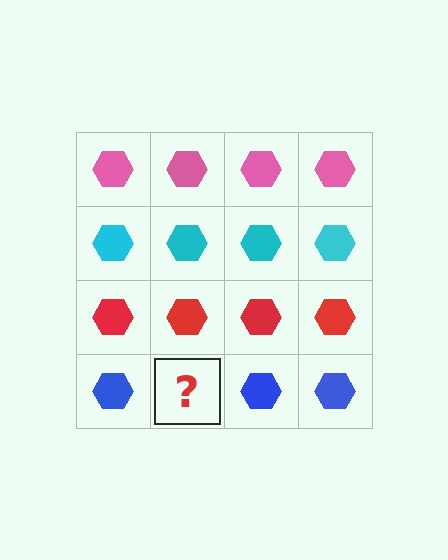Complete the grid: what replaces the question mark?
The question mark should be replaced with a blue hexagon.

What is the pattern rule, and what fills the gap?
The rule is that each row has a consistent color. The gap should be filled with a blue hexagon.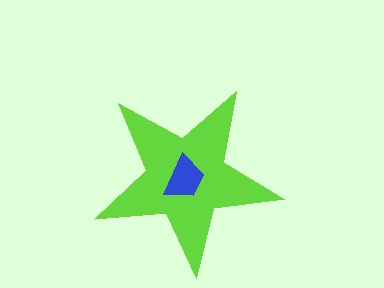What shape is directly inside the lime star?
The blue trapezoid.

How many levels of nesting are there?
2.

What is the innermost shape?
The blue trapezoid.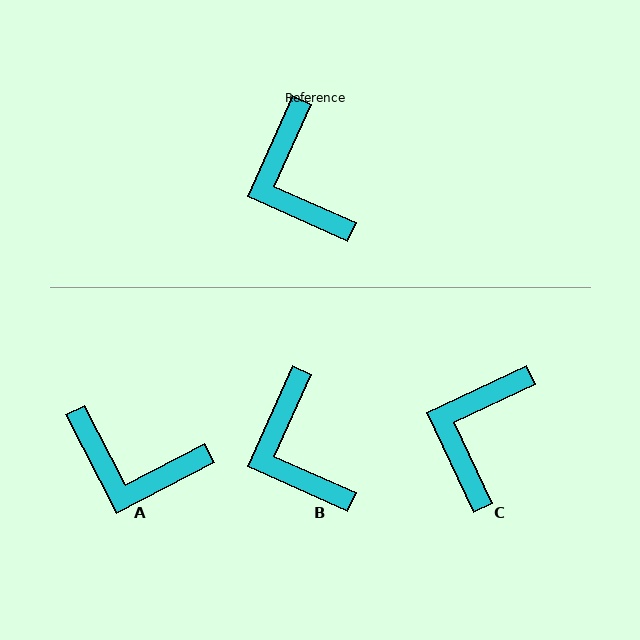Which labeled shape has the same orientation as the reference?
B.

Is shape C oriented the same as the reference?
No, it is off by about 41 degrees.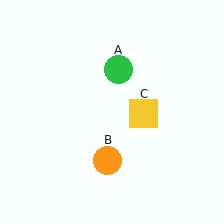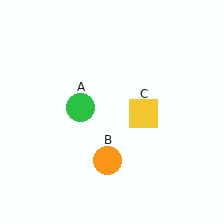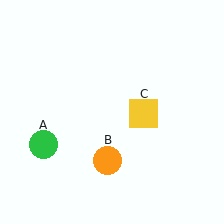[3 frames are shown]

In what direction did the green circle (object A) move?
The green circle (object A) moved down and to the left.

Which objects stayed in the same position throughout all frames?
Orange circle (object B) and yellow square (object C) remained stationary.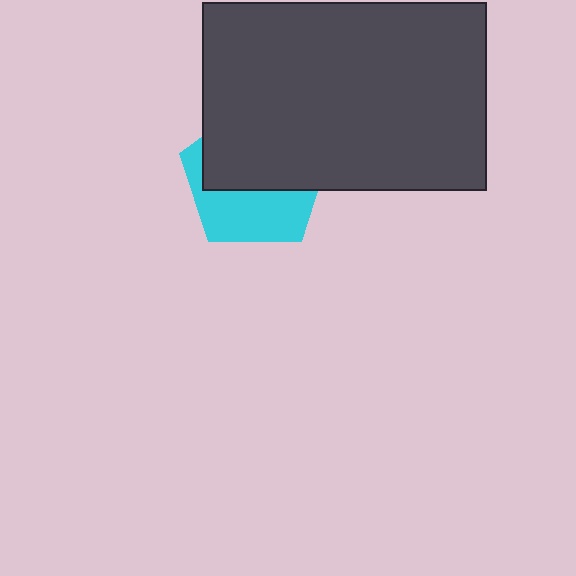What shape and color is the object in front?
The object in front is a dark gray rectangle.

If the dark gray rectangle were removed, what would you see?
You would see the complete cyan pentagon.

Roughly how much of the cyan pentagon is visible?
A small part of it is visible (roughly 42%).